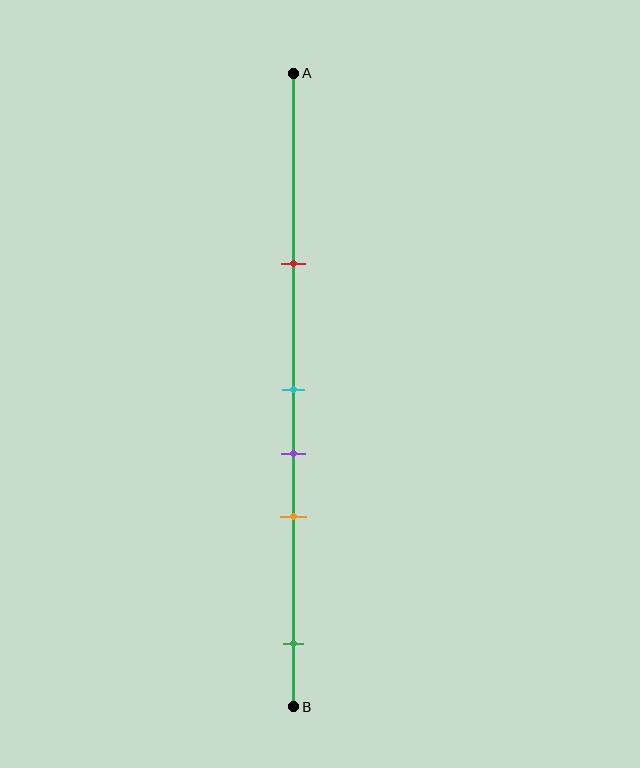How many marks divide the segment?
There are 5 marks dividing the segment.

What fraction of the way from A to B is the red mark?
The red mark is approximately 30% (0.3) of the way from A to B.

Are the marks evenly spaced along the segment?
No, the marks are not evenly spaced.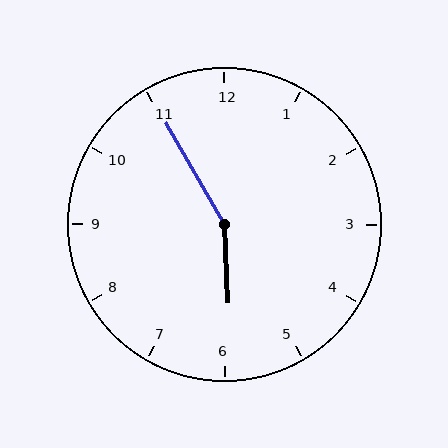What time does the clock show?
5:55.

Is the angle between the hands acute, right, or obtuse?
It is obtuse.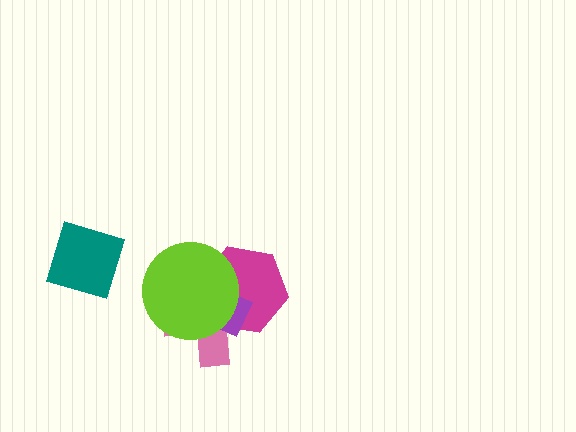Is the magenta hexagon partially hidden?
Yes, it is partially covered by another shape.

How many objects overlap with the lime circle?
3 objects overlap with the lime circle.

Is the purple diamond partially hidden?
Yes, it is partially covered by another shape.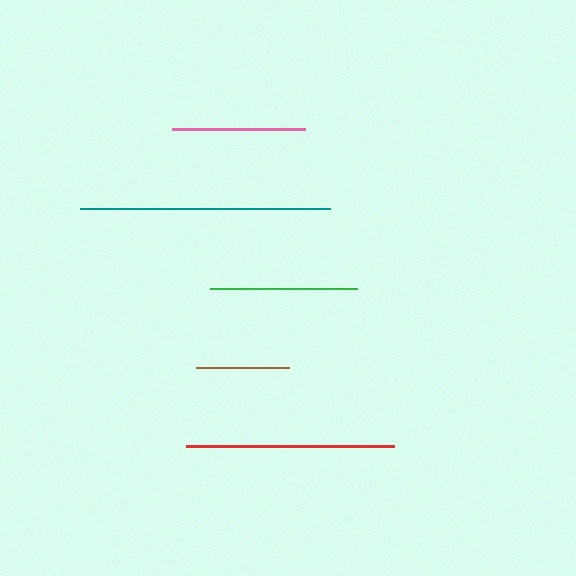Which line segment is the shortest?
The brown line is the shortest at approximately 93 pixels.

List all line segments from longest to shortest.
From longest to shortest: teal, red, green, pink, brown.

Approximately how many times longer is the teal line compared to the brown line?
The teal line is approximately 2.7 times the length of the brown line.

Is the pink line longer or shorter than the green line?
The green line is longer than the pink line.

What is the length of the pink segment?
The pink segment is approximately 133 pixels long.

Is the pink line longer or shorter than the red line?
The red line is longer than the pink line.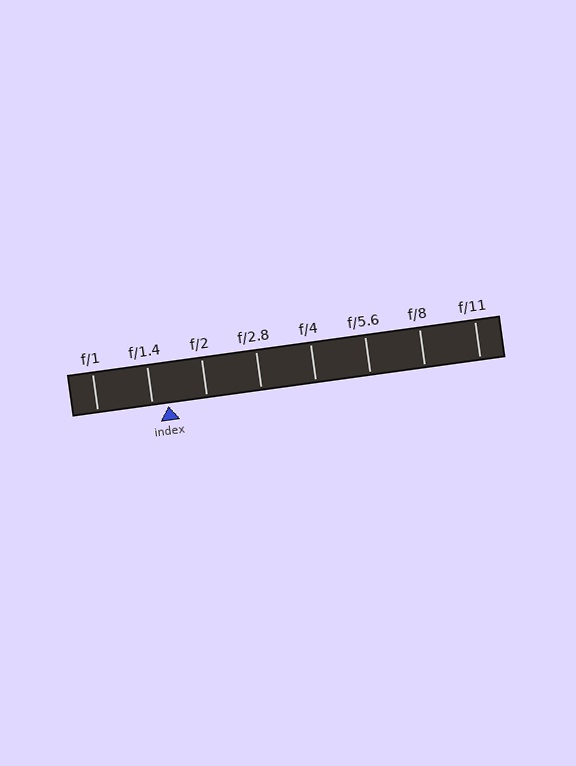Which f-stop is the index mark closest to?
The index mark is closest to f/1.4.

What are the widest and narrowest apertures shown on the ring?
The widest aperture shown is f/1 and the narrowest is f/11.